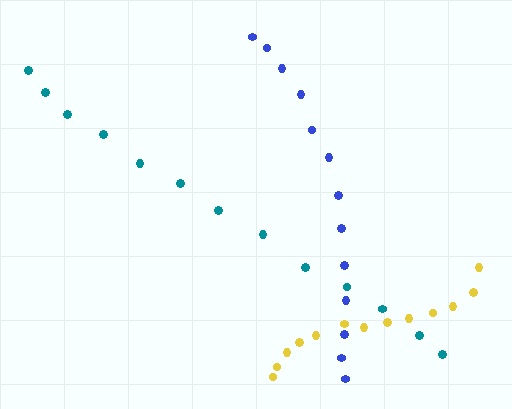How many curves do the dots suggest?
There are 3 distinct paths.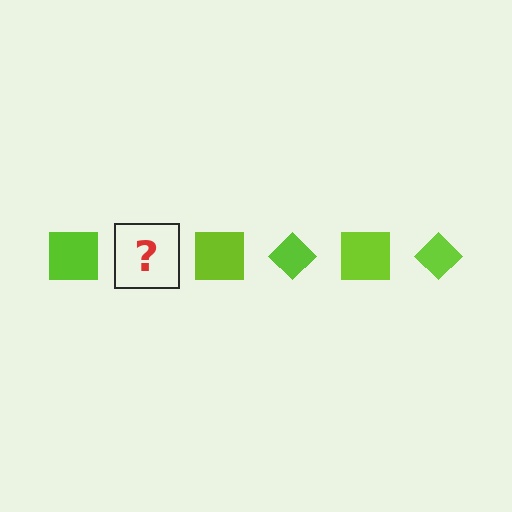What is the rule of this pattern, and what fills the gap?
The rule is that the pattern cycles through square, diamond shapes in lime. The gap should be filled with a lime diamond.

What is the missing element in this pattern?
The missing element is a lime diamond.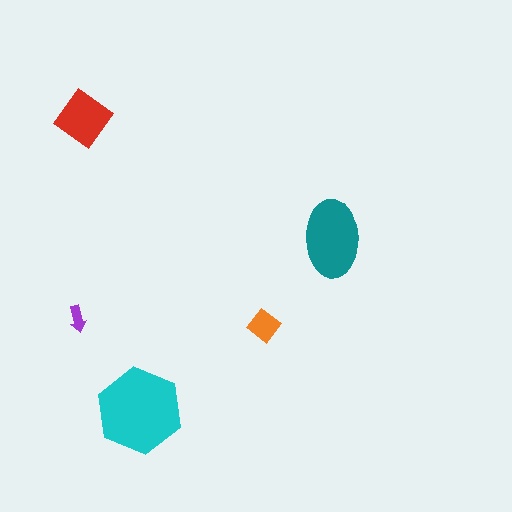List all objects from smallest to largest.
The purple arrow, the orange diamond, the red diamond, the teal ellipse, the cyan hexagon.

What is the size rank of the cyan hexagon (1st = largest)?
1st.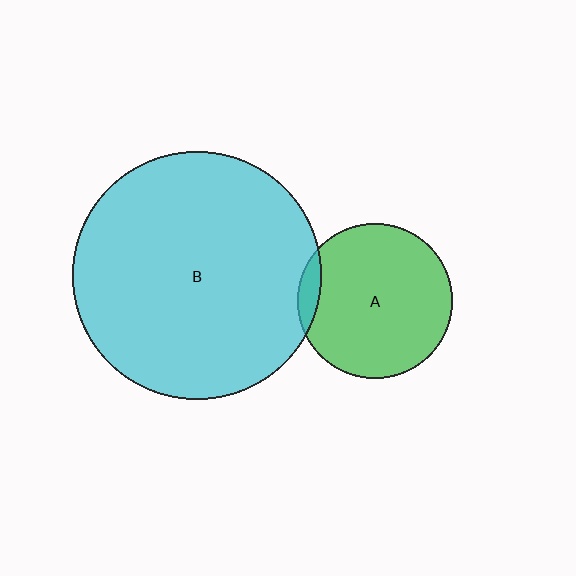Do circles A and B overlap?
Yes.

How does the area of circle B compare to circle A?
Approximately 2.6 times.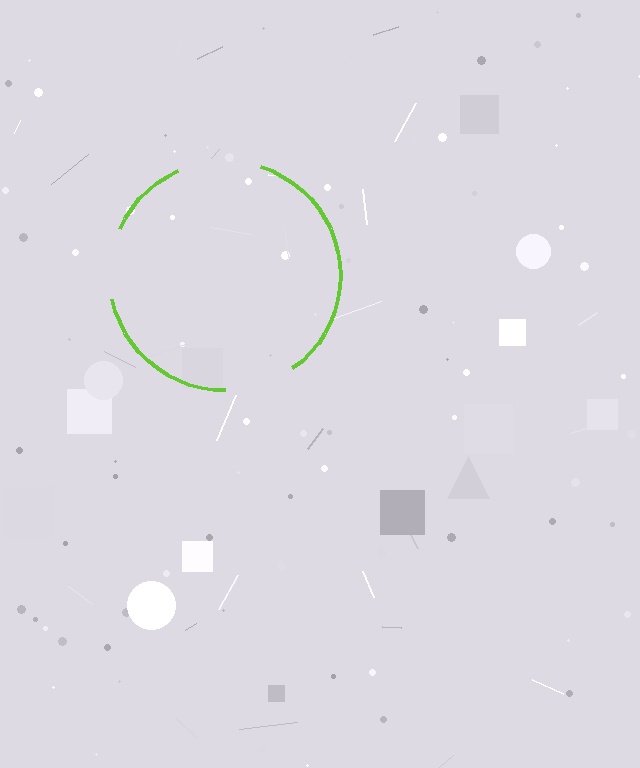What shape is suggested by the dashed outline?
The dashed outline suggests a circle.